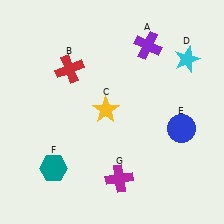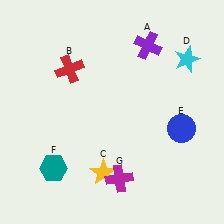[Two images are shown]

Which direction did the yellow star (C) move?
The yellow star (C) moved down.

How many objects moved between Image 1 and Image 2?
1 object moved between the two images.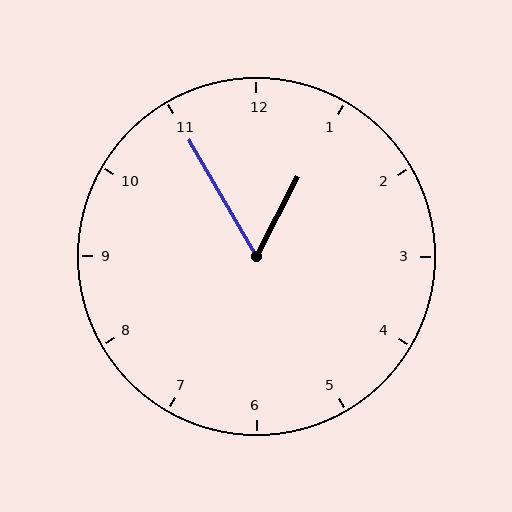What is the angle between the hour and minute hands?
Approximately 58 degrees.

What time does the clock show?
12:55.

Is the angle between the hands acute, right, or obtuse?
It is acute.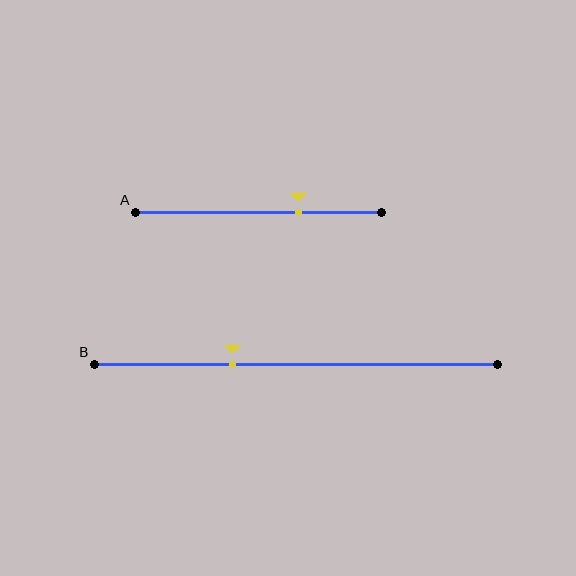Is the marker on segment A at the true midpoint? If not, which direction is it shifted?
No, the marker on segment A is shifted to the right by about 16% of the segment length.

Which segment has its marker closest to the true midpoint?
Segment B has its marker closest to the true midpoint.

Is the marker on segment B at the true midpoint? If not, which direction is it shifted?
No, the marker on segment B is shifted to the left by about 16% of the segment length.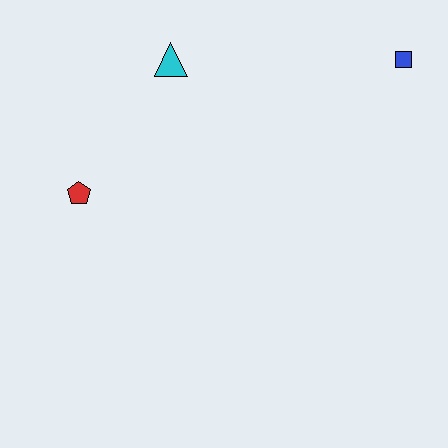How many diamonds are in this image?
There are no diamonds.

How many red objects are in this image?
There is 1 red object.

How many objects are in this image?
There are 3 objects.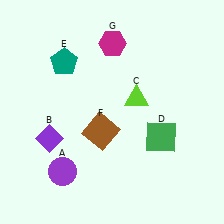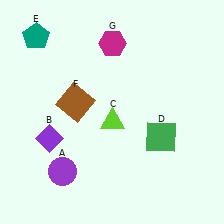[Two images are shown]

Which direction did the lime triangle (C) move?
The lime triangle (C) moved left.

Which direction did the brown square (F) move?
The brown square (F) moved up.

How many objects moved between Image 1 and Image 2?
3 objects moved between the two images.